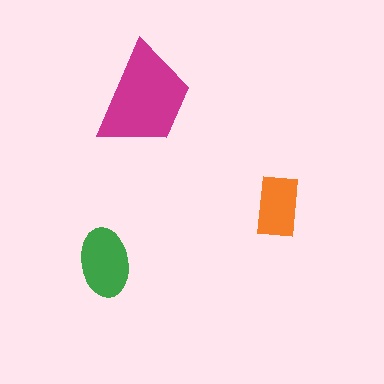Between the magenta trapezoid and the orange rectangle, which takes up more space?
The magenta trapezoid.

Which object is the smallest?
The orange rectangle.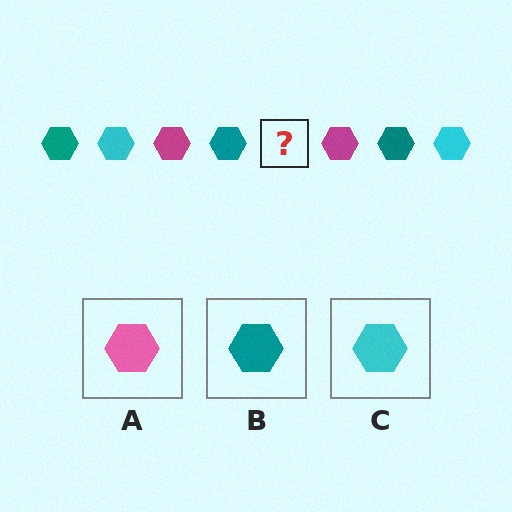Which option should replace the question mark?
Option C.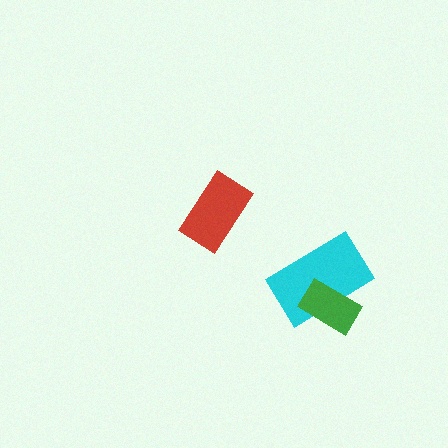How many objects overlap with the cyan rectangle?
1 object overlaps with the cyan rectangle.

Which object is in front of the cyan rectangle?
The green rectangle is in front of the cyan rectangle.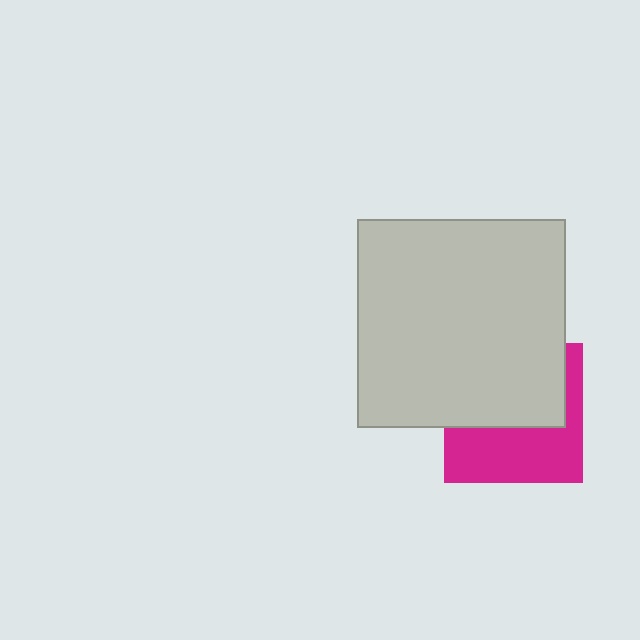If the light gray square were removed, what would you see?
You would see the complete magenta square.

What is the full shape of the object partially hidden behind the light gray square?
The partially hidden object is a magenta square.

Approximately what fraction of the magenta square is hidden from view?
Roughly 52% of the magenta square is hidden behind the light gray square.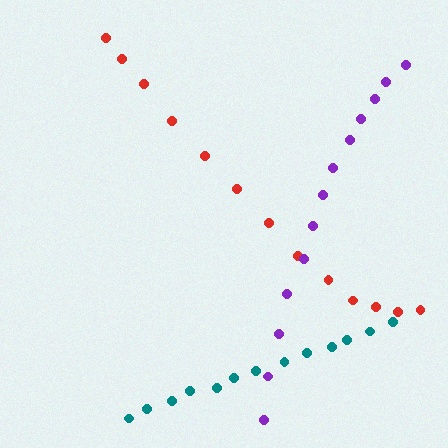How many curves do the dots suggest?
There are 3 distinct paths.